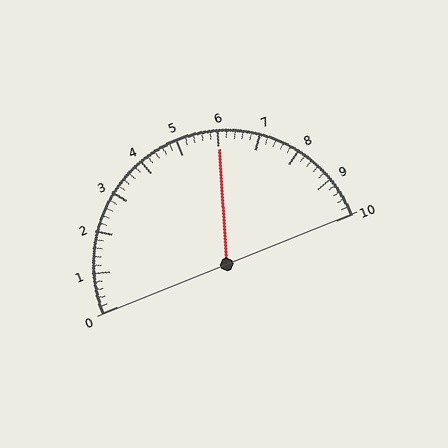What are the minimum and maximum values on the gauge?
The gauge ranges from 0 to 10.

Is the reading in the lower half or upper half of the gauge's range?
The reading is in the upper half of the range (0 to 10).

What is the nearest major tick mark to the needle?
The nearest major tick mark is 6.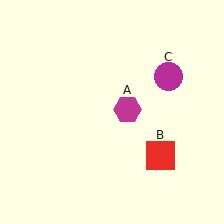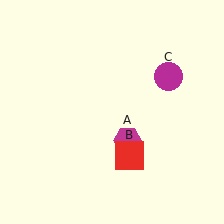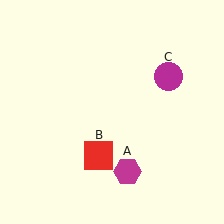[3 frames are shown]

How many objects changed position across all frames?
2 objects changed position: magenta hexagon (object A), red square (object B).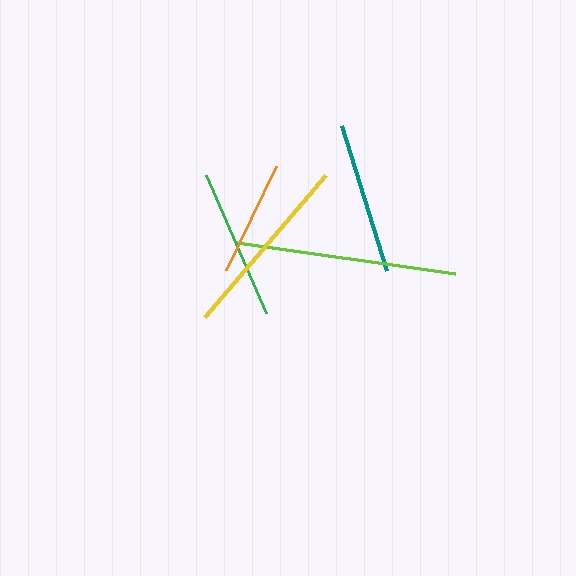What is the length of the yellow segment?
The yellow segment is approximately 186 pixels long.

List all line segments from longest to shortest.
From longest to shortest: lime, yellow, teal, green, orange.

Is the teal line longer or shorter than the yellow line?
The yellow line is longer than the teal line.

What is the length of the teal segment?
The teal segment is approximately 153 pixels long.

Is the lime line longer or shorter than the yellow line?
The lime line is longer than the yellow line.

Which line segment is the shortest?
The orange line is the shortest at approximately 115 pixels.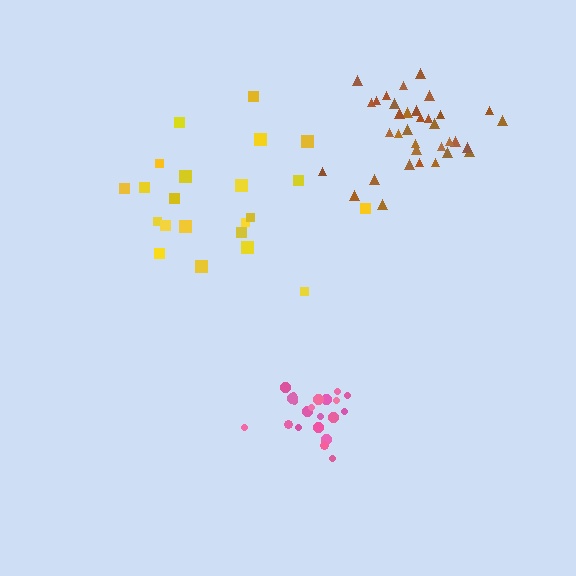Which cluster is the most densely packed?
Brown.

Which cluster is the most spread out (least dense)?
Yellow.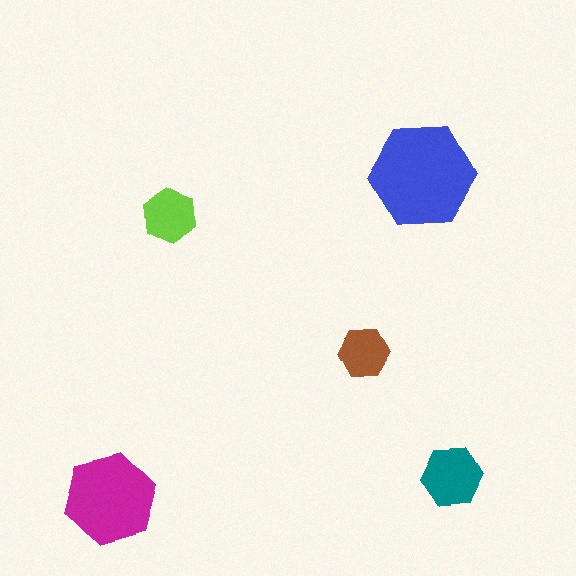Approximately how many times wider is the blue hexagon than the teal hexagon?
About 1.5 times wider.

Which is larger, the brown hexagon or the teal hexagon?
The teal one.